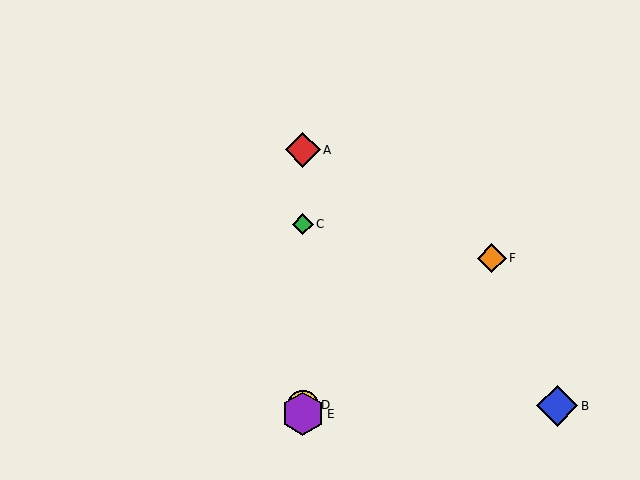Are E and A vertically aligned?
Yes, both are at x≈303.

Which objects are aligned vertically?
Objects A, C, D, E are aligned vertically.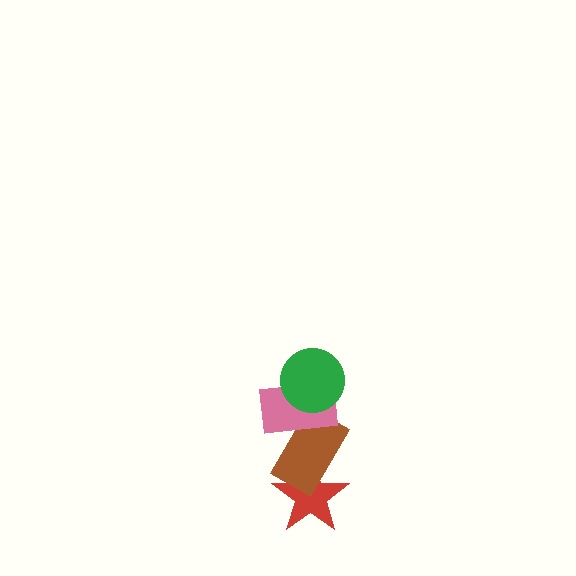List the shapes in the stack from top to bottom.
From top to bottom: the green circle, the pink rectangle, the brown rectangle, the red star.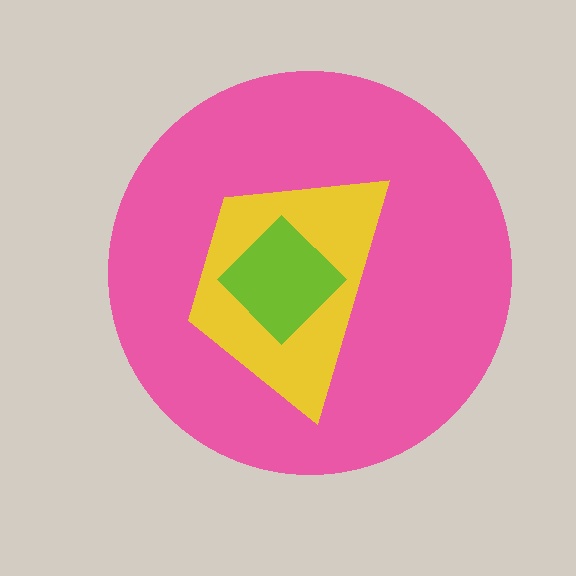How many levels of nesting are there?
3.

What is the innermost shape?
The lime diamond.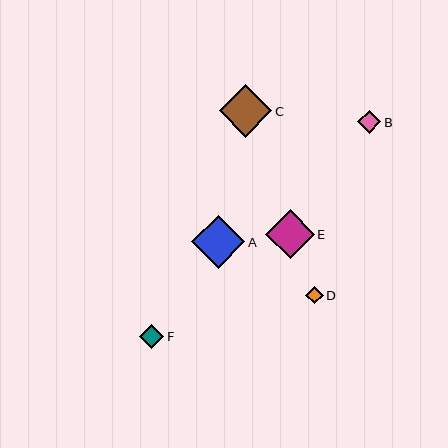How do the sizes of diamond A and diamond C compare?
Diamond A and diamond C are approximately the same size.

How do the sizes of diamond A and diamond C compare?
Diamond A and diamond C are approximately the same size.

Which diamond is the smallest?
Diamond D is the smallest with a size of approximately 17 pixels.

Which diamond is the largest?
Diamond A is the largest with a size of approximately 53 pixels.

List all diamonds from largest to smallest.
From largest to smallest: A, C, E, F, B, D.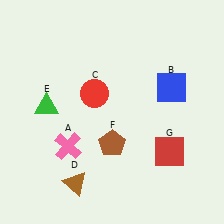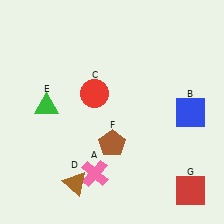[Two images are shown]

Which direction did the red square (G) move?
The red square (G) moved down.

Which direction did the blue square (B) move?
The blue square (B) moved down.